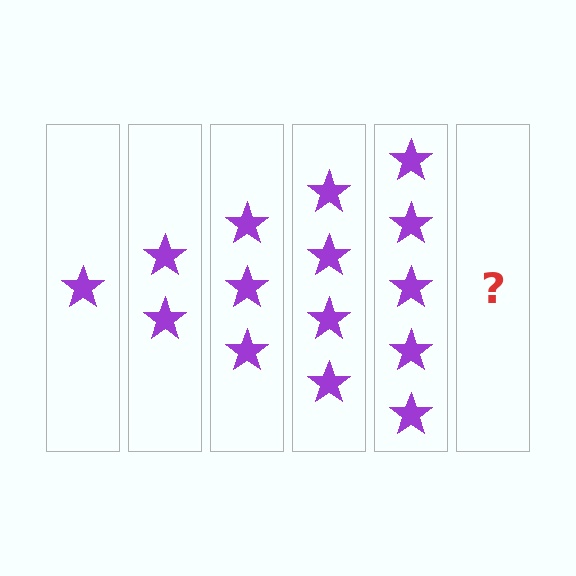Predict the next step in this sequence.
The next step is 6 stars.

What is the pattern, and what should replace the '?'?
The pattern is that each step adds one more star. The '?' should be 6 stars.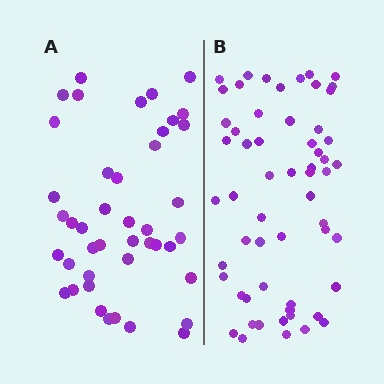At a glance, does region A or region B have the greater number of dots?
Region B (the right region) has more dots.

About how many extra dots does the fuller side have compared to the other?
Region B has approximately 15 more dots than region A.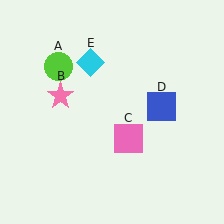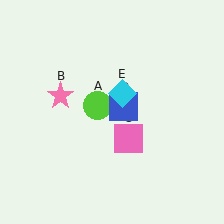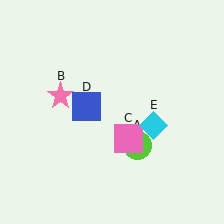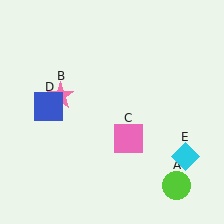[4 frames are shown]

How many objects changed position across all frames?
3 objects changed position: lime circle (object A), blue square (object D), cyan diamond (object E).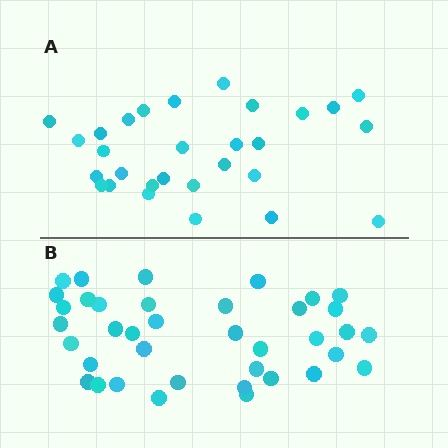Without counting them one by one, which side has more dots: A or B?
Region B (the bottom region) has more dots.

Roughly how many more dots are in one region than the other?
Region B has roughly 8 or so more dots than region A.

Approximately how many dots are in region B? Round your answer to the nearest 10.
About 40 dots. (The exact count is 38, which rounds to 40.)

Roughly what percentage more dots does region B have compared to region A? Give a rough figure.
About 30% more.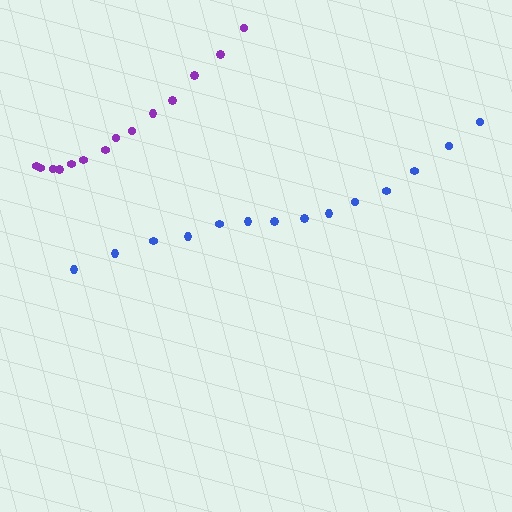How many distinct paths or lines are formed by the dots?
There are 2 distinct paths.